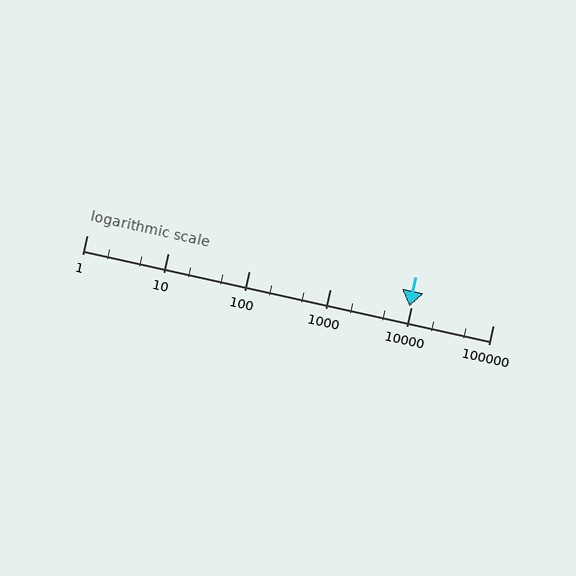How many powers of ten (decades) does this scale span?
The scale spans 5 decades, from 1 to 100000.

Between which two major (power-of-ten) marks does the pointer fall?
The pointer is between 1000 and 10000.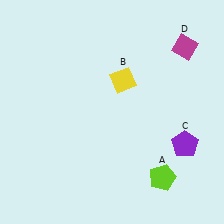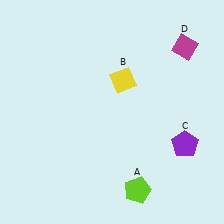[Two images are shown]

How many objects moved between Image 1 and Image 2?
1 object moved between the two images.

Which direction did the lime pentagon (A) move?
The lime pentagon (A) moved left.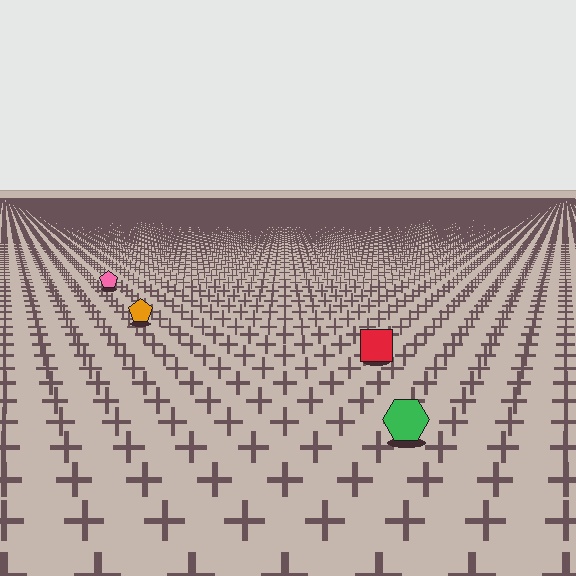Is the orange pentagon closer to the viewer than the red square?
No. The red square is closer — you can tell from the texture gradient: the ground texture is coarser near it.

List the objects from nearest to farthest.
From nearest to farthest: the green hexagon, the red square, the orange pentagon, the pink pentagon.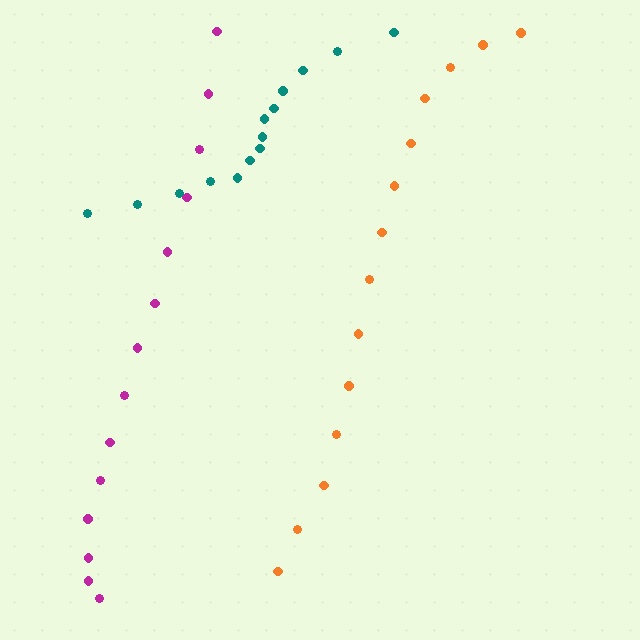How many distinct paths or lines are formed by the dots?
There are 3 distinct paths.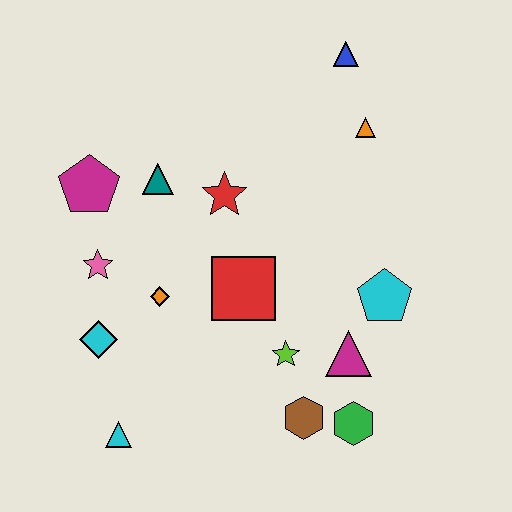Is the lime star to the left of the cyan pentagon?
Yes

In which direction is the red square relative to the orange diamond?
The red square is to the right of the orange diamond.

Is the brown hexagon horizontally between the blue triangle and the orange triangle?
No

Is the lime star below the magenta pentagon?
Yes